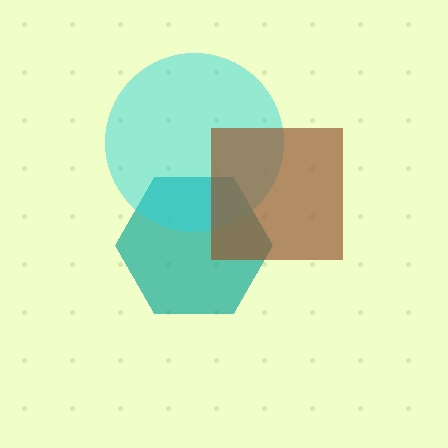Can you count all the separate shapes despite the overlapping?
Yes, there are 3 separate shapes.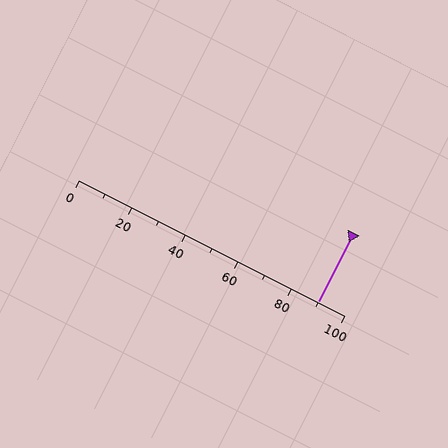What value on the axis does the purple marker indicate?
The marker indicates approximately 90.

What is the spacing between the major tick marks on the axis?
The major ticks are spaced 20 apart.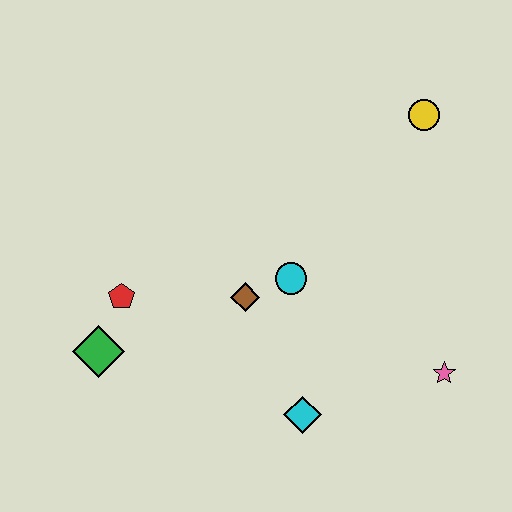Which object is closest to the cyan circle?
The brown diamond is closest to the cyan circle.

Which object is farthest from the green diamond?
The yellow circle is farthest from the green diamond.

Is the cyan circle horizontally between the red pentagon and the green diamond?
No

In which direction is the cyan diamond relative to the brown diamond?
The cyan diamond is below the brown diamond.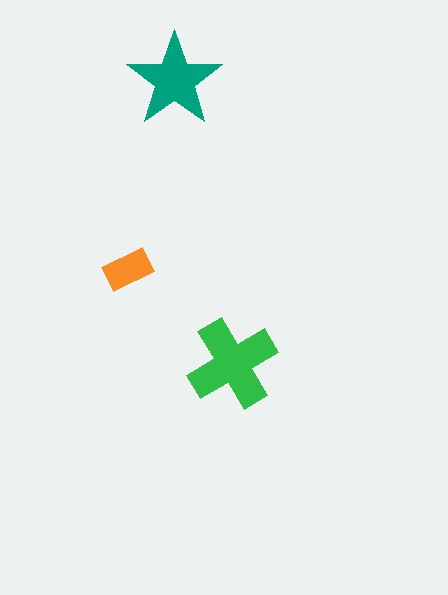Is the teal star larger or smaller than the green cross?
Smaller.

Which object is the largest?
The green cross.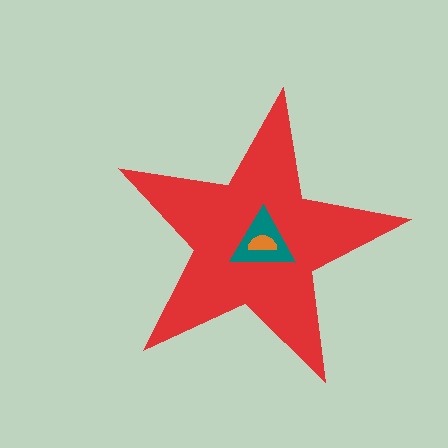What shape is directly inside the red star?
The teal triangle.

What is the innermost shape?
The orange semicircle.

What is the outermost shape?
The red star.